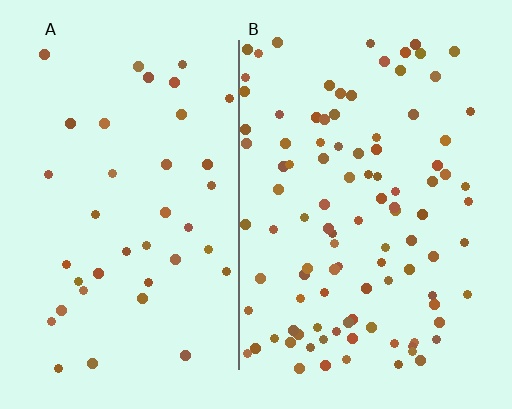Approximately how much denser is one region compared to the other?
Approximately 2.6× — region B over region A.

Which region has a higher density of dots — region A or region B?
B (the right).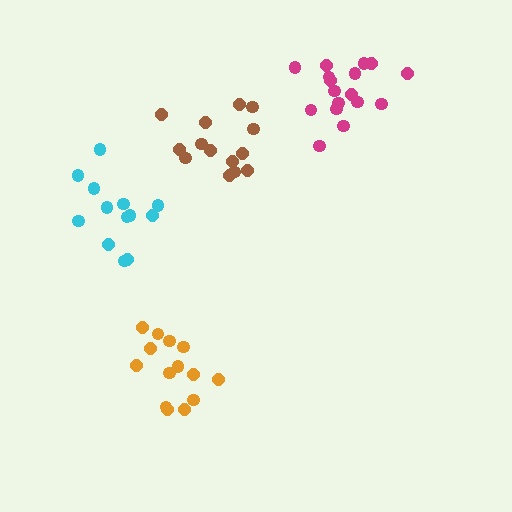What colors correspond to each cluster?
The clusters are colored: orange, cyan, magenta, brown.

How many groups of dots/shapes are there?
There are 4 groups.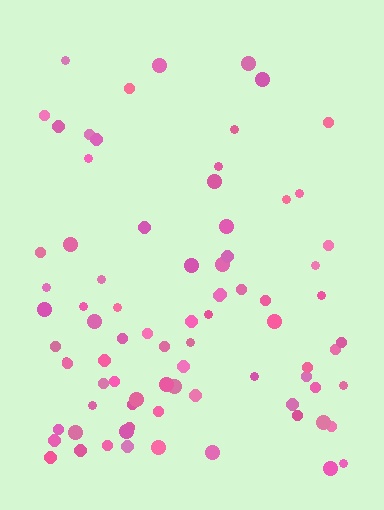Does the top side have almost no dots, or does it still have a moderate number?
Still a moderate number, just noticeably fewer than the bottom.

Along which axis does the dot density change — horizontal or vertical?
Vertical.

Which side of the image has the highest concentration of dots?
The bottom.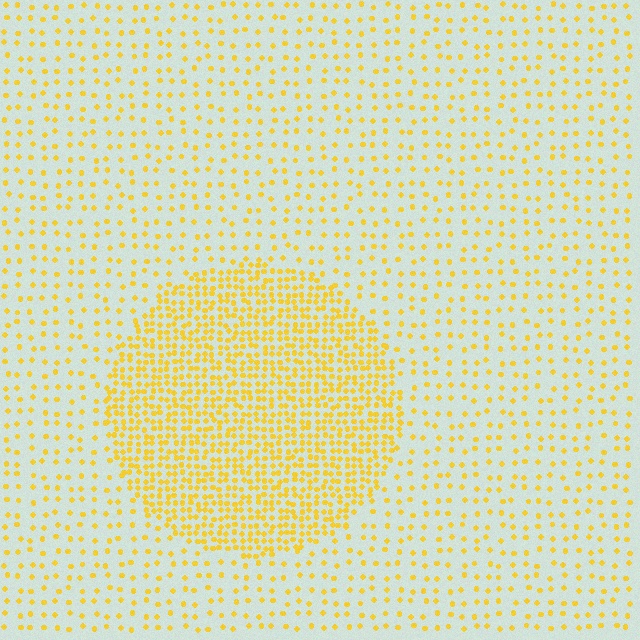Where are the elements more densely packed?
The elements are more densely packed inside the circle boundary.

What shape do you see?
I see a circle.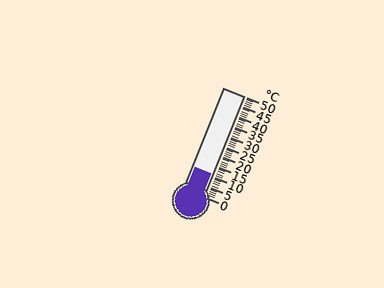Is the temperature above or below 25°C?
The temperature is below 25°C.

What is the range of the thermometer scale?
The thermometer scale ranges from 0°C to 50°C.